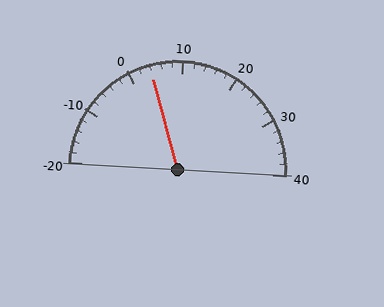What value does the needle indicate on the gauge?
The needle indicates approximately 4.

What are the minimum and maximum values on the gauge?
The gauge ranges from -20 to 40.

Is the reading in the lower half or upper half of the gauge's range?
The reading is in the lower half of the range (-20 to 40).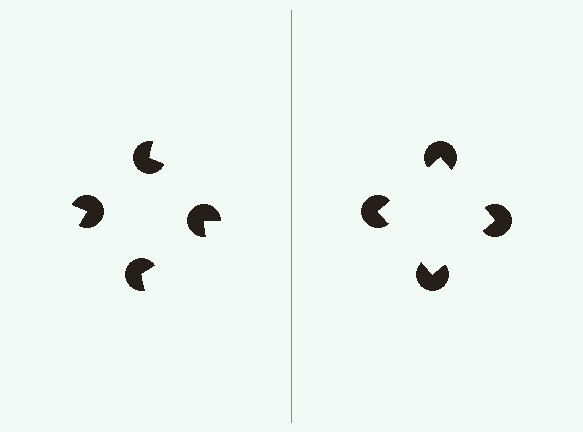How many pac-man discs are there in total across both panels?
8 — 4 on each side.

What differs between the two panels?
The pac-man discs are positioned identically on both sides; only the wedge orientations differ. On the right they align to a square; on the left they are misaligned.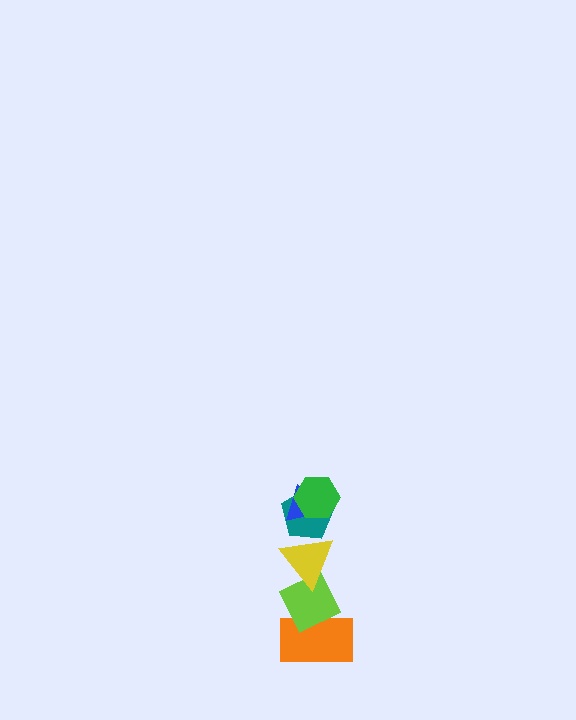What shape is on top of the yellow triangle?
The teal pentagon is on top of the yellow triangle.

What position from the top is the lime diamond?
The lime diamond is 5th from the top.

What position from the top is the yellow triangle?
The yellow triangle is 4th from the top.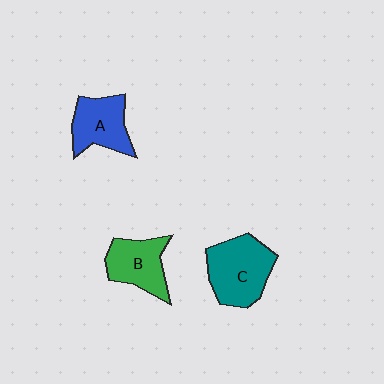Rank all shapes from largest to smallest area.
From largest to smallest: C (teal), A (blue), B (green).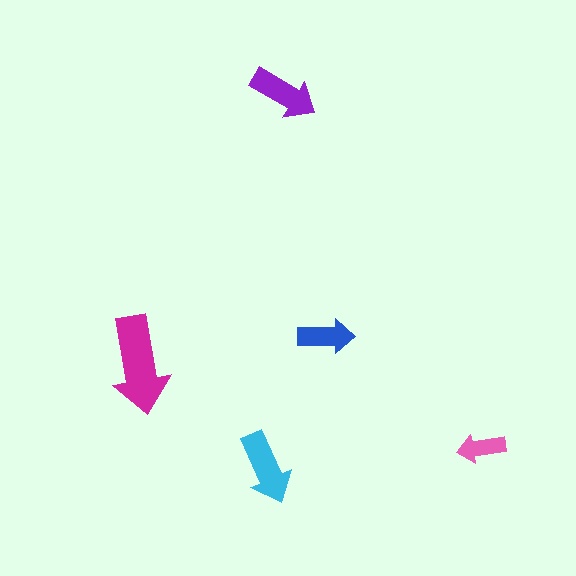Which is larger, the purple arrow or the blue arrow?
The purple one.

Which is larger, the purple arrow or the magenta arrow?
The magenta one.